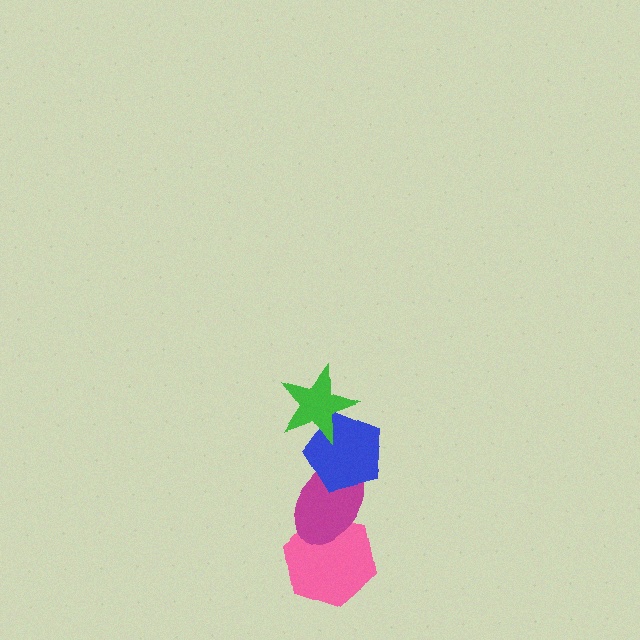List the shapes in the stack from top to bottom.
From top to bottom: the green star, the blue pentagon, the magenta ellipse, the pink hexagon.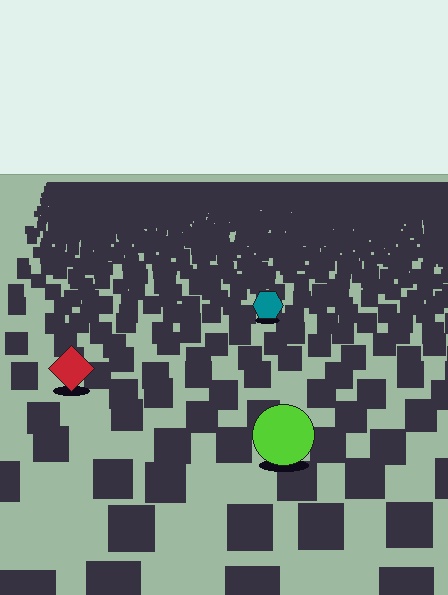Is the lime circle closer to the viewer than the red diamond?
Yes. The lime circle is closer — you can tell from the texture gradient: the ground texture is coarser near it.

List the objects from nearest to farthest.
From nearest to farthest: the lime circle, the red diamond, the teal hexagon.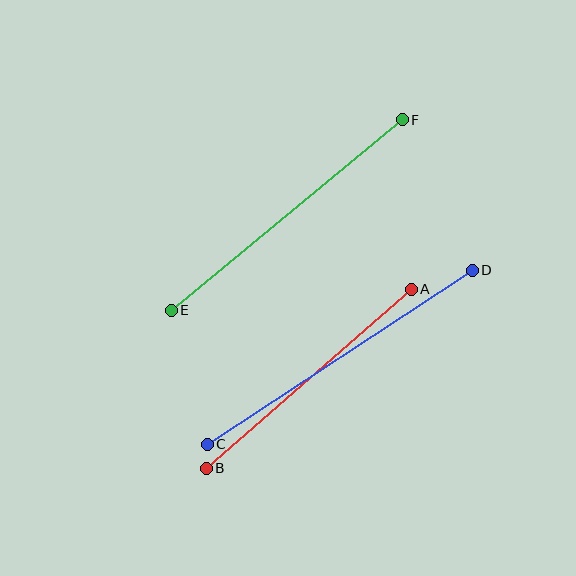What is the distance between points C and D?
The distance is approximately 317 pixels.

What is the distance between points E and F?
The distance is approximately 299 pixels.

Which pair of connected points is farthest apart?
Points C and D are farthest apart.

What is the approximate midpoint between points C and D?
The midpoint is at approximately (340, 357) pixels.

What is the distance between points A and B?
The distance is approximately 272 pixels.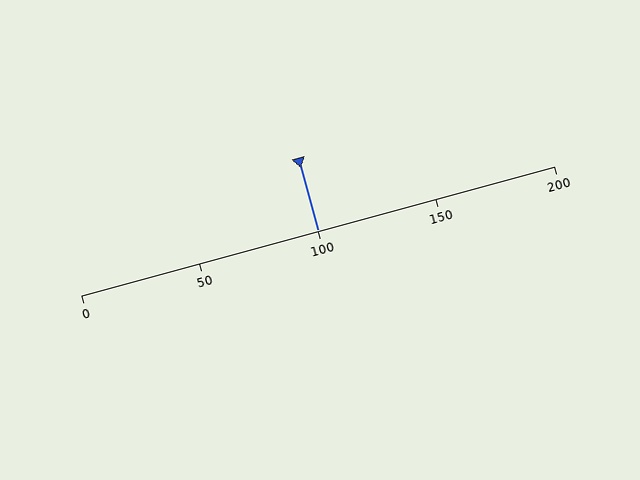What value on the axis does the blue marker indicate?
The marker indicates approximately 100.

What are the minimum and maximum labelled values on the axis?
The axis runs from 0 to 200.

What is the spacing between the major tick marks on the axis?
The major ticks are spaced 50 apart.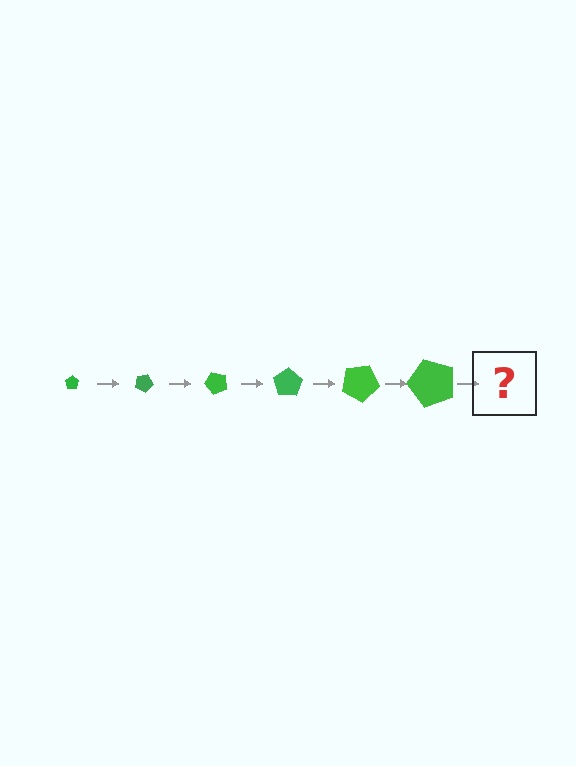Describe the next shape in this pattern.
It should be a pentagon, larger than the previous one and rotated 150 degrees from the start.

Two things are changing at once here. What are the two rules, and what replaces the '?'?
The two rules are that the pentagon grows larger each step and it rotates 25 degrees each step. The '?' should be a pentagon, larger than the previous one and rotated 150 degrees from the start.